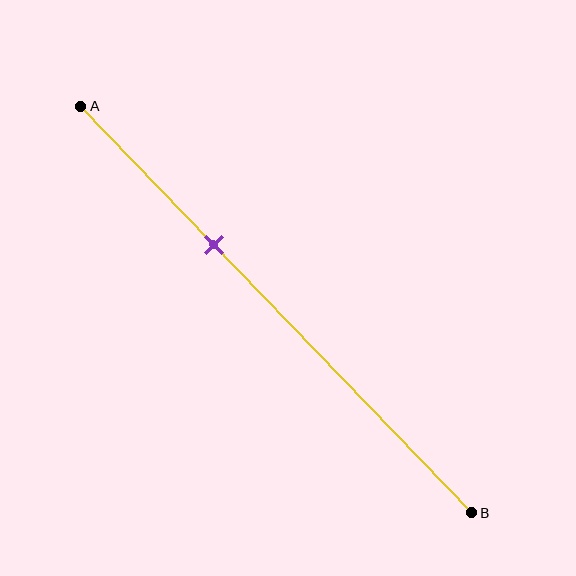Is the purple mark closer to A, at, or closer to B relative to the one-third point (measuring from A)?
The purple mark is approximately at the one-third point of segment AB.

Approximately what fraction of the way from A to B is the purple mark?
The purple mark is approximately 35% of the way from A to B.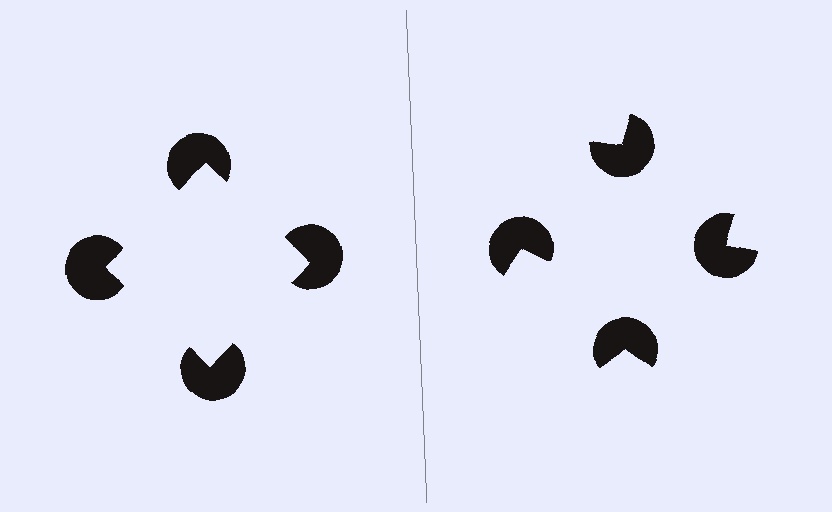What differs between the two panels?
The pac-man discs are positioned identically on both sides; only the wedge orientations differ. On the left they align to a square; on the right they are misaligned.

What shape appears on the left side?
An illusory square.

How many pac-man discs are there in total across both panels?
8 — 4 on each side.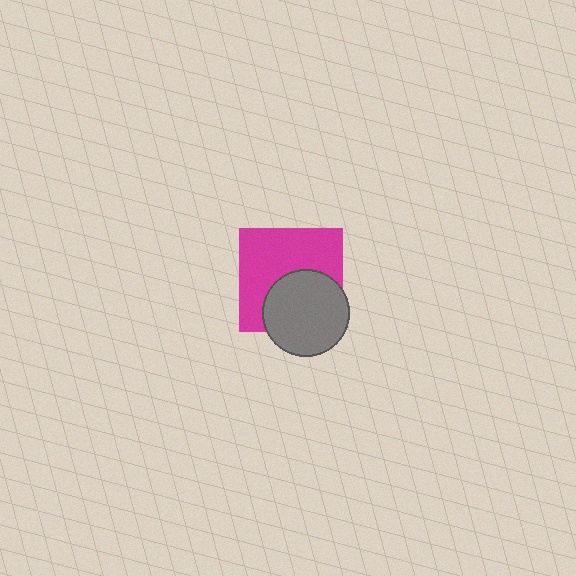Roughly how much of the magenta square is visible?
About half of it is visible (roughly 59%).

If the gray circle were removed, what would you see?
You would see the complete magenta square.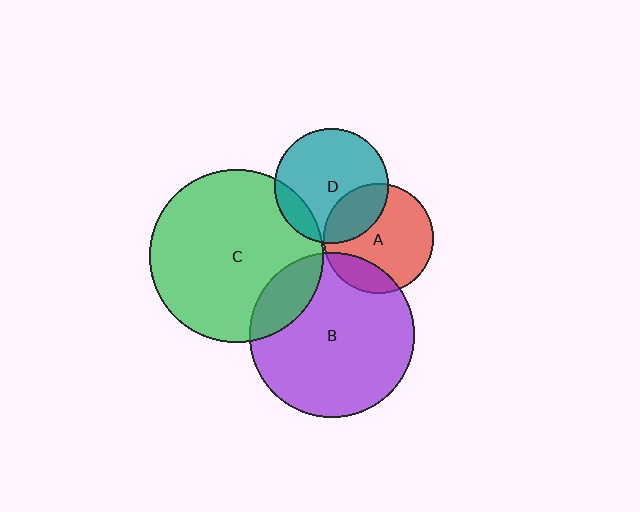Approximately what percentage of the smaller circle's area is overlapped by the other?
Approximately 15%.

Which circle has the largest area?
Circle C (green).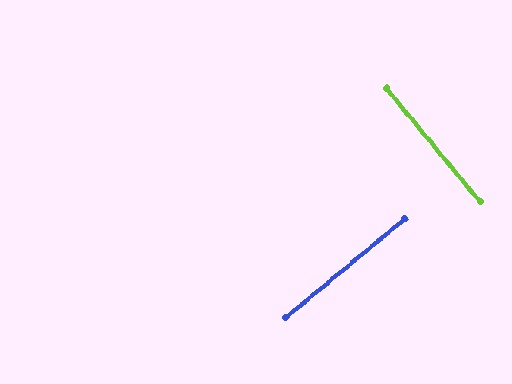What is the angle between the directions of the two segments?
Approximately 90 degrees.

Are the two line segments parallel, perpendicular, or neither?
Perpendicular — they meet at approximately 90°.